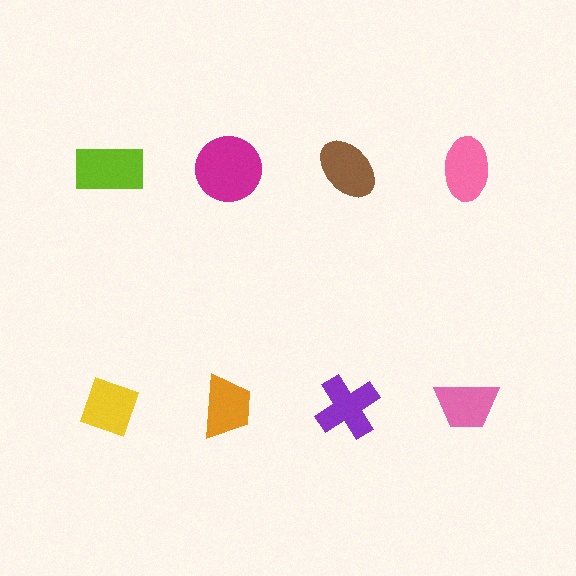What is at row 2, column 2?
An orange trapezoid.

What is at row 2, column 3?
A purple cross.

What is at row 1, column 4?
A pink ellipse.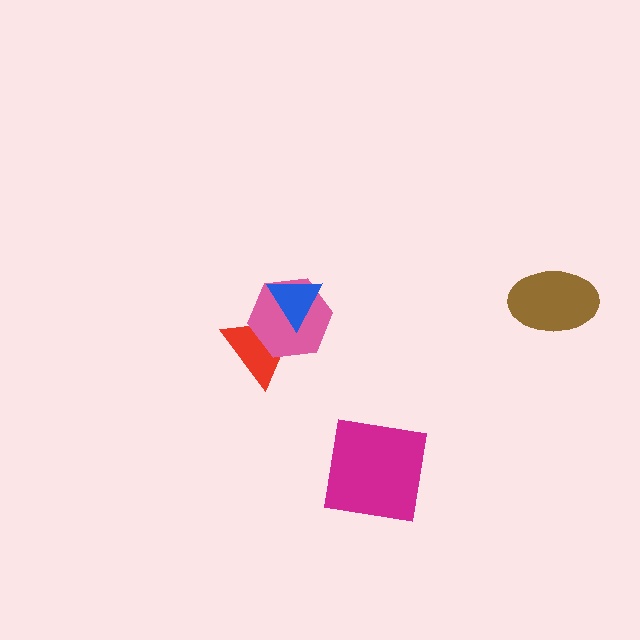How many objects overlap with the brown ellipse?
0 objects overlap with the brown ellipse.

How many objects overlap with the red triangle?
2 objects overlap with the red triangle.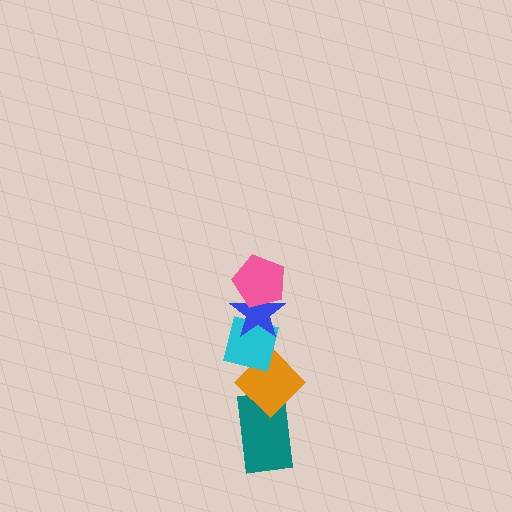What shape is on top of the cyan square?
The blue star is on top of the cyan square.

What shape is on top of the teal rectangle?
The orange diamond is on top of the teal rectangle.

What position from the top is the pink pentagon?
The pink pentagon is 1st from the top.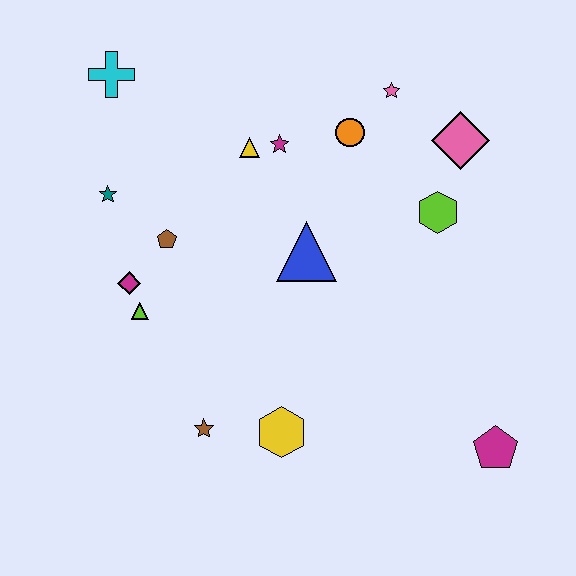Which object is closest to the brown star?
The yellow hexagon is closest to the brown star.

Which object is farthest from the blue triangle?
The magenta pentagon is farthest from the blue triangle.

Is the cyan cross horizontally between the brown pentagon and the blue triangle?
No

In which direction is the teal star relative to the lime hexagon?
The teal star is to the left of the lime hexagon.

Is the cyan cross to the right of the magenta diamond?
No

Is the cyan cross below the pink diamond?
No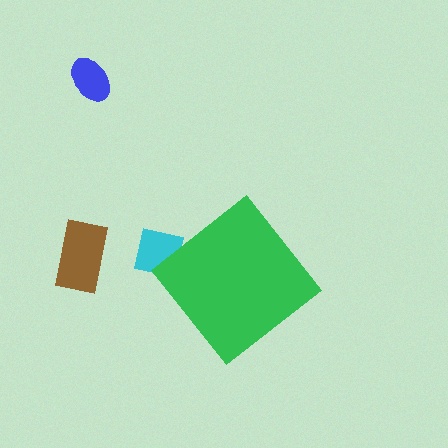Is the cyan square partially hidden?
Yes, the cyan square is partially hidden behind the green diamond.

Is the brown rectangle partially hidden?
No, the brown rectangle is fully visible.